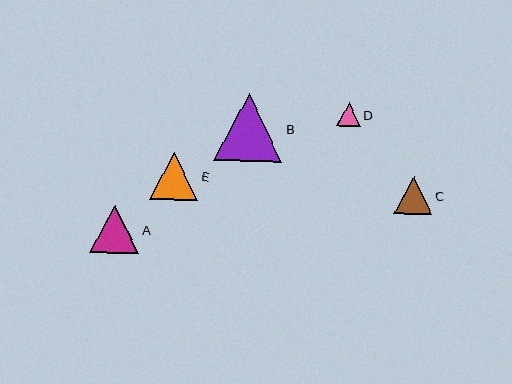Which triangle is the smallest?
Triangle D is the smallest with a size of approximately 24 pixels.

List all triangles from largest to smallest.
From largest to smallest: B, A, E, C, D.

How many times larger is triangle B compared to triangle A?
Triangle B is approximately 1.4 times the size of triangle A.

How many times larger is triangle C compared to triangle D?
Triangle C is approximately 1.6 times the size of triangle D.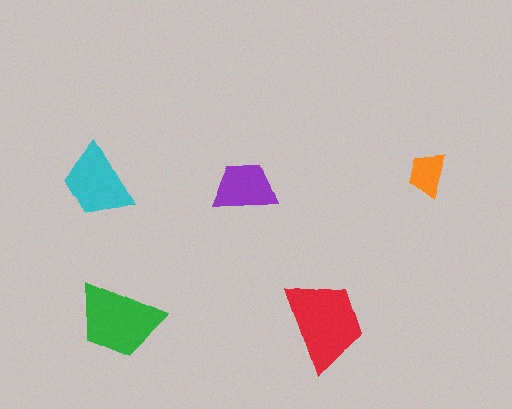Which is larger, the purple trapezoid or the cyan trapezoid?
The cyan one.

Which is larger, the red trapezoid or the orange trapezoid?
The red one.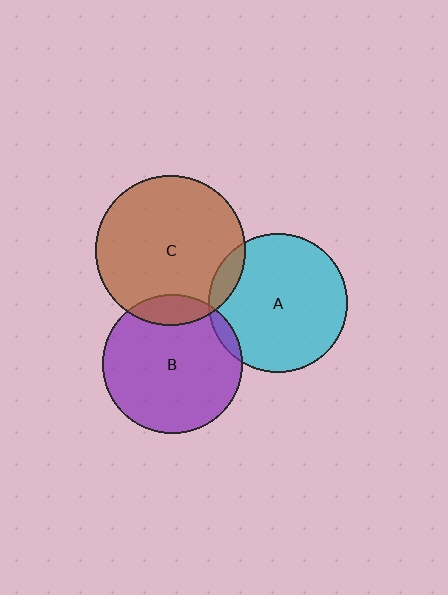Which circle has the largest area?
Circle C (brown).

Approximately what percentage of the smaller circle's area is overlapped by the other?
Approximately 5%.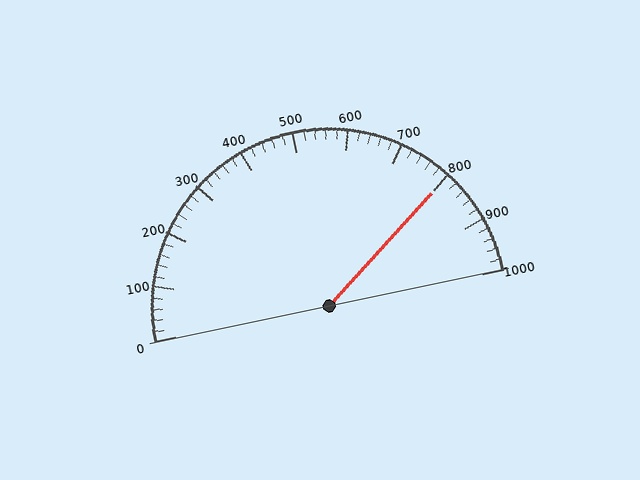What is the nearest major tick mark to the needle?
The nearest major tick mark is 800.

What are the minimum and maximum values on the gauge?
The gauge ranges from 0 to 1000.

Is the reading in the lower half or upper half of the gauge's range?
The reading is in the upper half of the range (0 to 1000).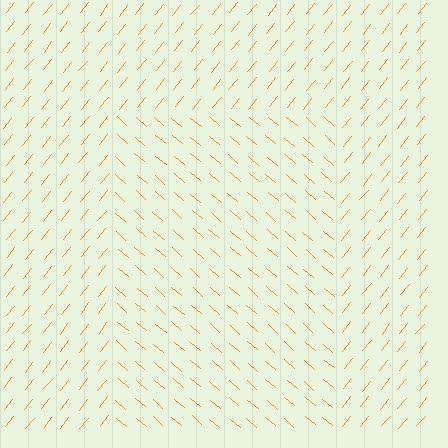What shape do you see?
I see a rectangle.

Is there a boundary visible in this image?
Yes, there is a texture boundary formed by a change in line orientation.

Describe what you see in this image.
The image is filled with small orange line segments. A rectangle region in the image has lines oriented differently from the surrounding lines, creating a visible texture boundary.